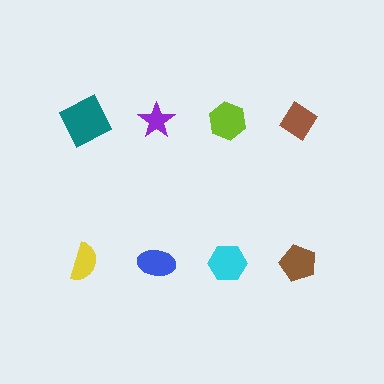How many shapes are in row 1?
4 shapes.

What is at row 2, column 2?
A blue ellipse.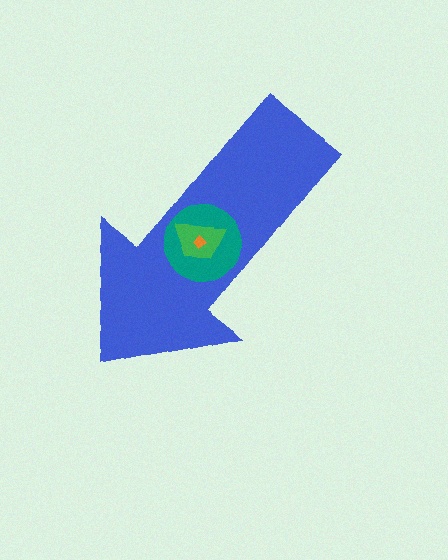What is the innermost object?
The orange diamond.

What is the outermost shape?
The blue arrow.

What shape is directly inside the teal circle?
The green trapezoid.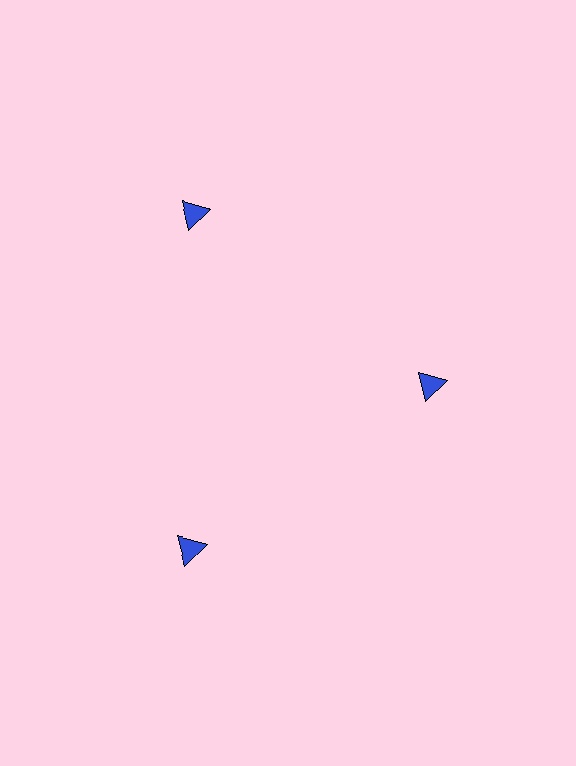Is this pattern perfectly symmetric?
No. The 3 blue triangles are arranged in a ring, but one element near the 3 o'clock position is pulled inward toward the center, breaking the 3-fold rotational symmetry.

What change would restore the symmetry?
The symmetry would be restored by moving it outward, back onto the ring so that all 3 triangles sit at equal angles and equal distance from the center.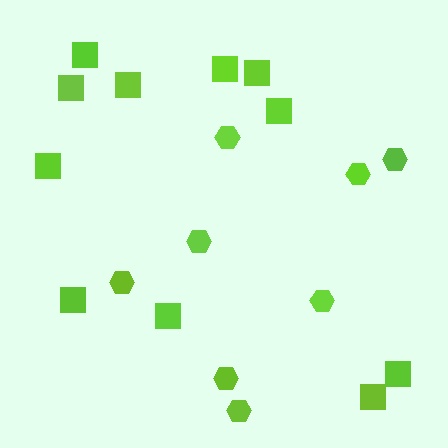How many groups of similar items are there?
There are 2 groups: one group of hexagons (8) and one group of squares (11).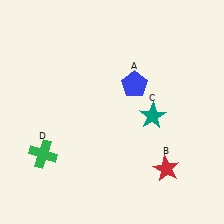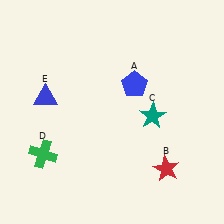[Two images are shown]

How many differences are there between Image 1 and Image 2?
There is 1 difference between the two images.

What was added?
A blue triangle (E) was added in Image 2.